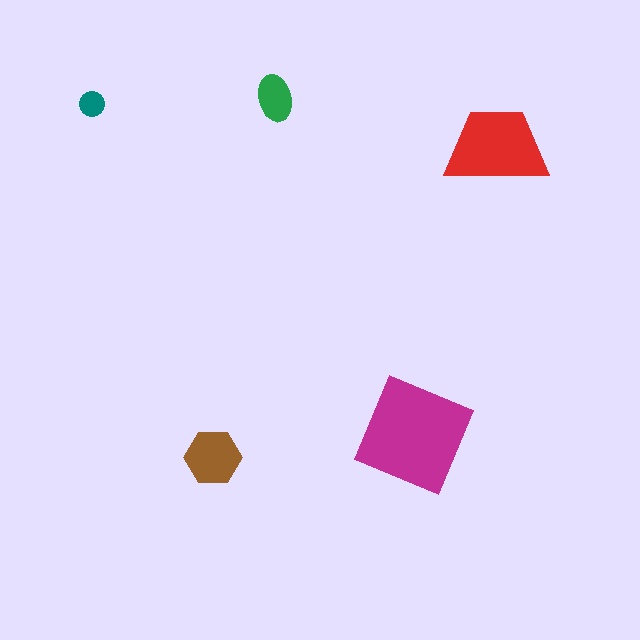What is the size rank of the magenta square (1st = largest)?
1st.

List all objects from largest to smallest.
The magenta square, the red trapezoid, the brown hexagon, the green ellipse, the teal circle.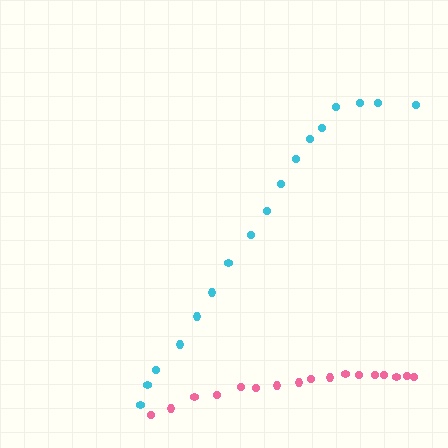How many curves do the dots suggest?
There are 2 distinct paths.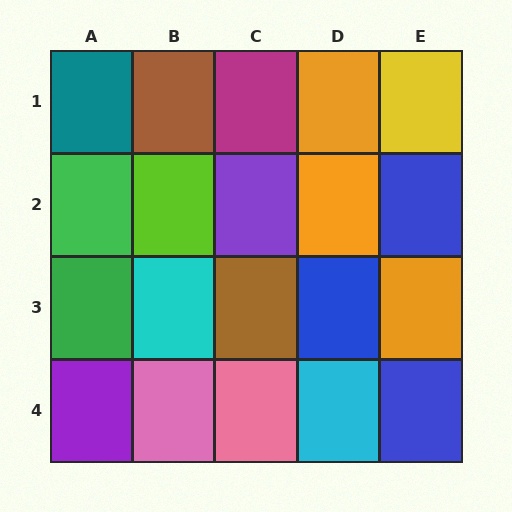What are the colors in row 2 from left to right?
Green, lime, purple, orange, blue.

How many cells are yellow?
1 cell is yellow.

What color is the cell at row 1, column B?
Brown.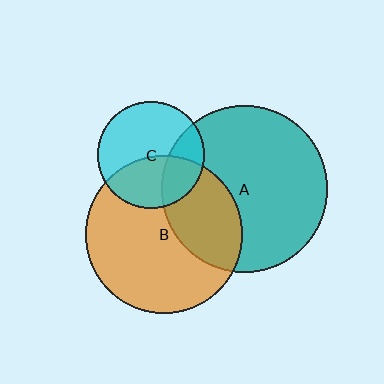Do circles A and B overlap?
Yes.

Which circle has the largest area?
Circle A (teal).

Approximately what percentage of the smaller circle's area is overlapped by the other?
Approximately 35%.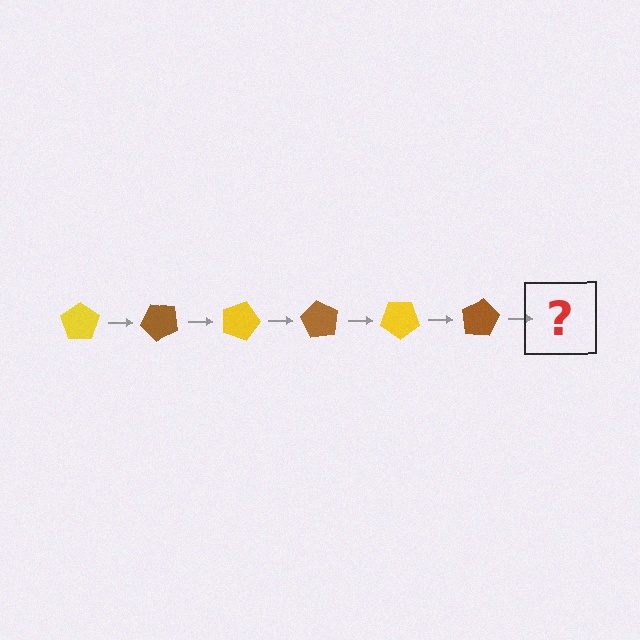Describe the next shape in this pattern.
It should be a yellow pentagon, rotated 270 degrees from the start.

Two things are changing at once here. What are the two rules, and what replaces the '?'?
The two rules are that it rotates 45 degrees each step and the color cycles through yellow and brown. The '?' should be a yellow pentagon, rotated 270 degrees from the start.